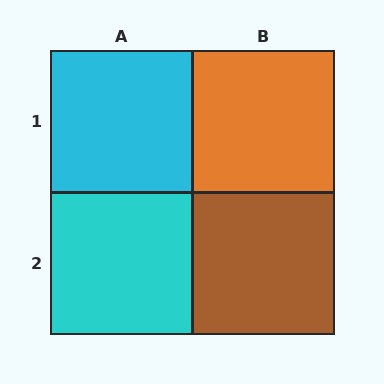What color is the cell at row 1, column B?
Orange.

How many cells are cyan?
2 cells are cyan.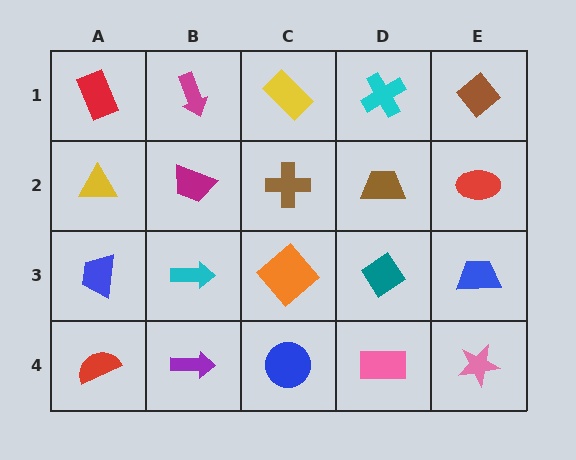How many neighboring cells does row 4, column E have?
2.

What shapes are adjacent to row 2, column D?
A cyan cross (row 1, column D), a teal diamond (row 3, column D), a brown cross (row 2, column C), a red ellipse (row 2, column E).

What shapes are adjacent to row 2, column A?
A red rectangle (row 1, column A), a blue trapezoid (row 3, column A), a magenta trapezoid (row 2, column B).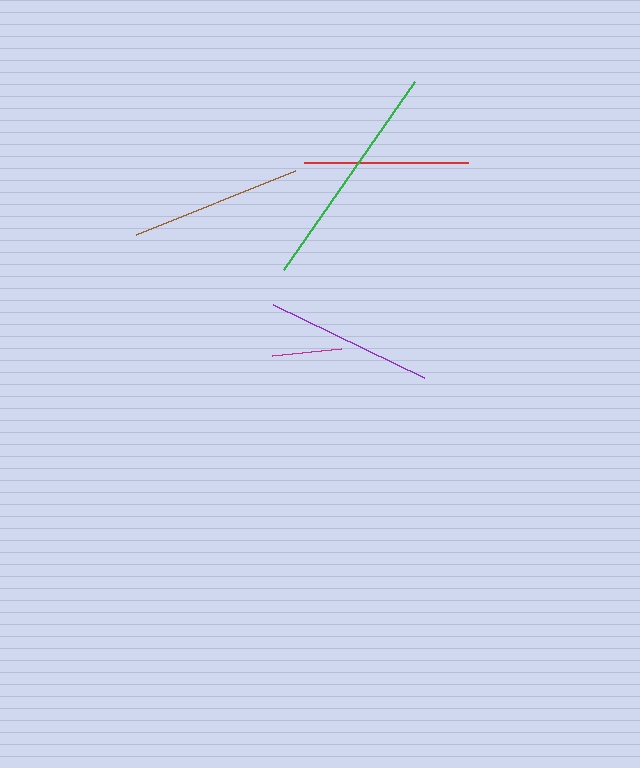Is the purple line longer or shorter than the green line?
The green line is longer than the purple line.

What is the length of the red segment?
The red segment is approximately 164 pixels long.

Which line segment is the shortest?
The magenta line is the shortest at approximately 70 pixels.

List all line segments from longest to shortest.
From longest to shortest: green, brown, purple, red, magenta.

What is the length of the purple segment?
The purple segment is approximately 167 pixels long.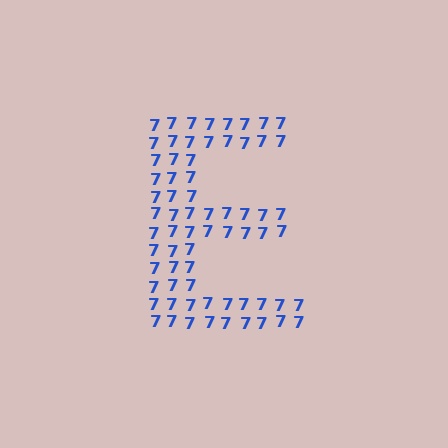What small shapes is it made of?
It is made of small digit 7's.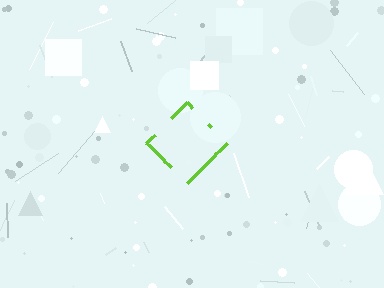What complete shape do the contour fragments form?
The contour fragments form a diamond.